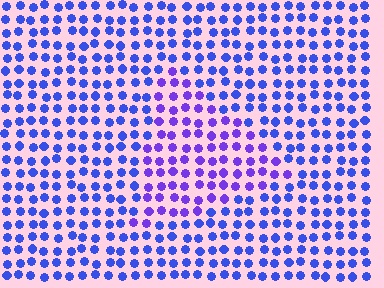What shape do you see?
I see a triangle.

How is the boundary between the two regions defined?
The boundary is defined purely by a slight shift in hue (about 30 degrees). Spacing, size, and orientation are identical on both sides.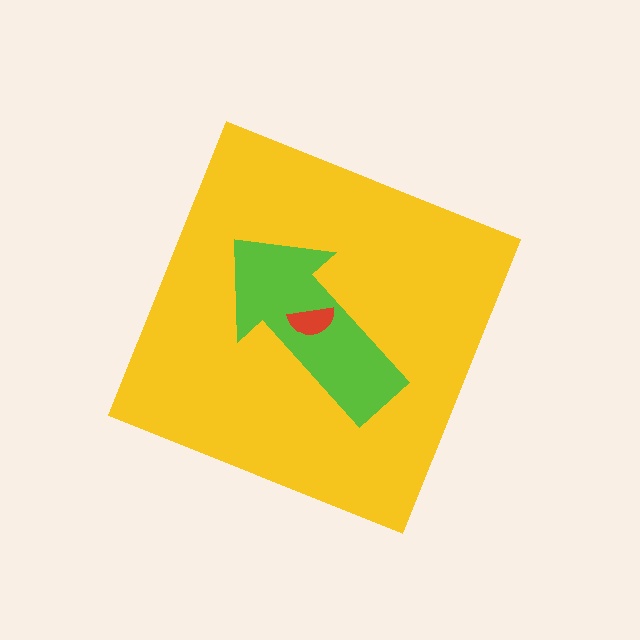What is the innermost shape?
The red semicircle.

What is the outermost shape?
The yellow diamond.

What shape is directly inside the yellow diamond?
The lime arrow.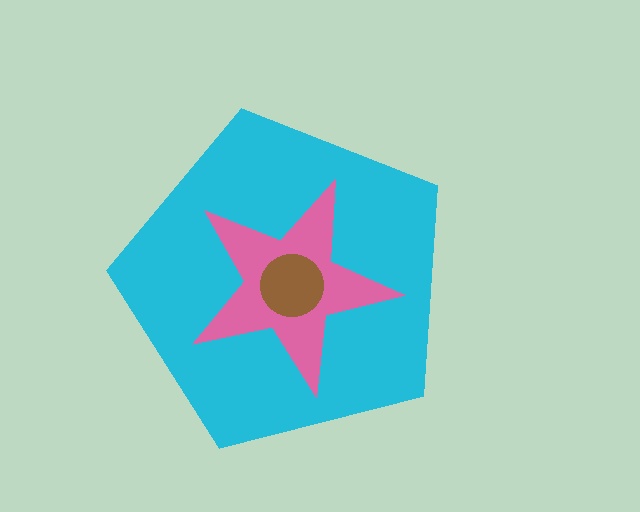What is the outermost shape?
The cyan pentagon.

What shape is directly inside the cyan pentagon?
The pink star.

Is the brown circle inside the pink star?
Yes.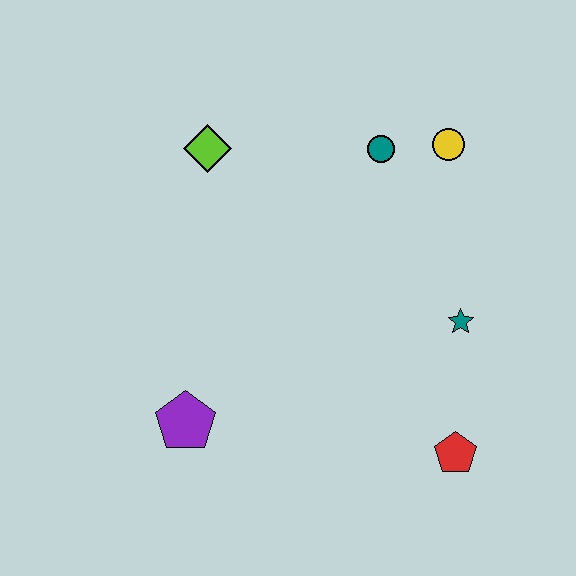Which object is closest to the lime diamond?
The teal circle is closest to the lime diamond.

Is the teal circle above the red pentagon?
Yes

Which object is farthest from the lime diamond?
The red pentagon is farthest from the lime diamond.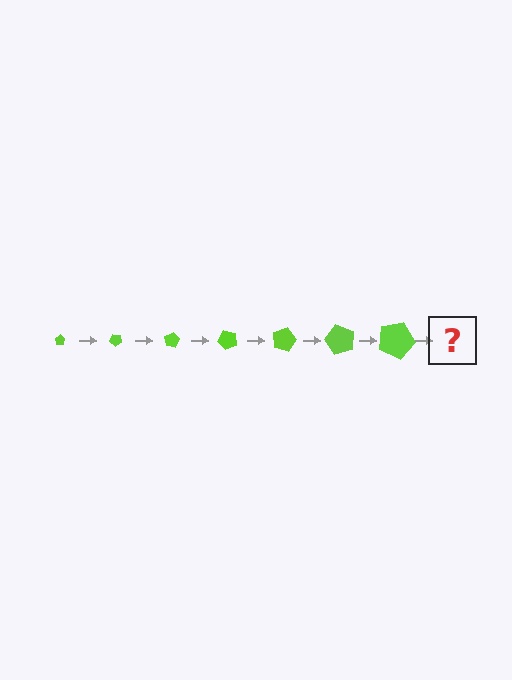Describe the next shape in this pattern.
It should be a pentagon, larger than the previous one and rotated 280 degrees from the start.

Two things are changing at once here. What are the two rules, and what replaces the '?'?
The two rules are that the pentagon grows larger each step and it rotates 40 degrees each step. The '?' should be a pentagon, larger than the previous one and rotated 280 degrees from the start.